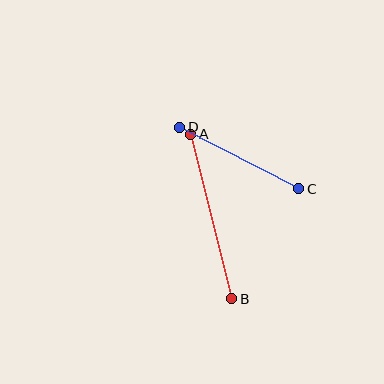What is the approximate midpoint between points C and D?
The midpoint is at approximately (239, 158) pixels.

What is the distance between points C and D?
The distance is approximately 134 pixels.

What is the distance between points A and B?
The distance is approximately 170 pixels.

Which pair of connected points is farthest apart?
Points A and B are farthest apart.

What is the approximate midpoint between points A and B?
The midpoint is at approximately (211, 217) pixels.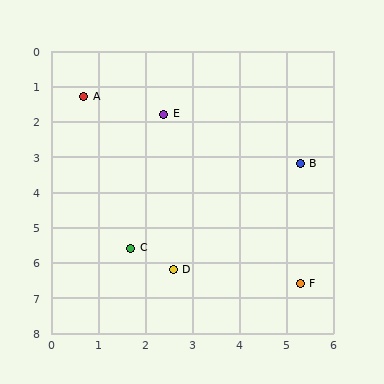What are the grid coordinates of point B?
Point B is at approximately (5.3, 3.2).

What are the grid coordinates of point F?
Point F is at approximately (5.3, 6.6).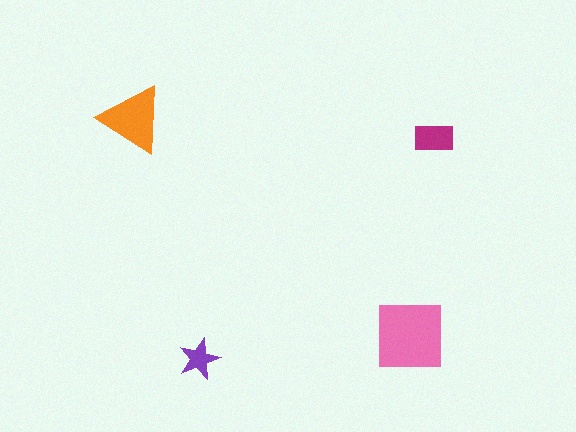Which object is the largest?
The pink square.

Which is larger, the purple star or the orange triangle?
The orange triangle.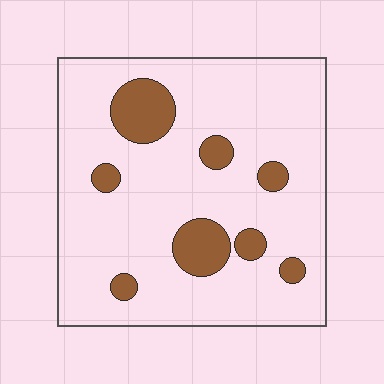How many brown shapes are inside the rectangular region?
8.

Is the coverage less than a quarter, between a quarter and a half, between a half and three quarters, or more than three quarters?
Less than a quarter.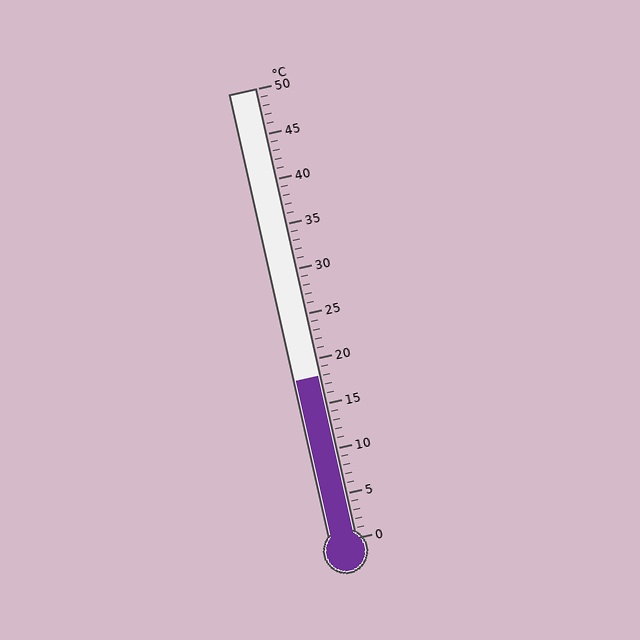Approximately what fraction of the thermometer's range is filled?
The thermometer is filled to approximately 35% of its range.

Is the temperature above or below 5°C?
The temperature is above 5°C.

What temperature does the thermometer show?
The thermometer shows approximately 18°C.